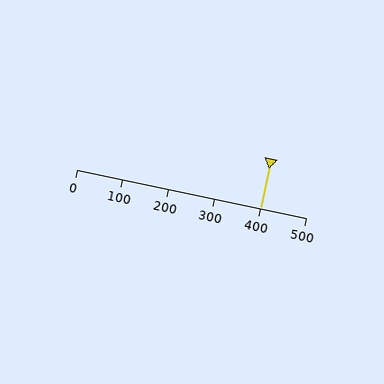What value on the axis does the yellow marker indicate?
The marker indicates approximately 400.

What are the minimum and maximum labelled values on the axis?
The axis runs from 0 to 500.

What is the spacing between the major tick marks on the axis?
The major ticks are spaced 100 apart.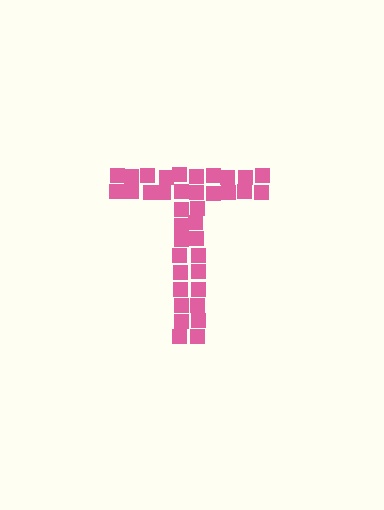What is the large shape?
The large shape is the letter T.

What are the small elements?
The small elements are squares.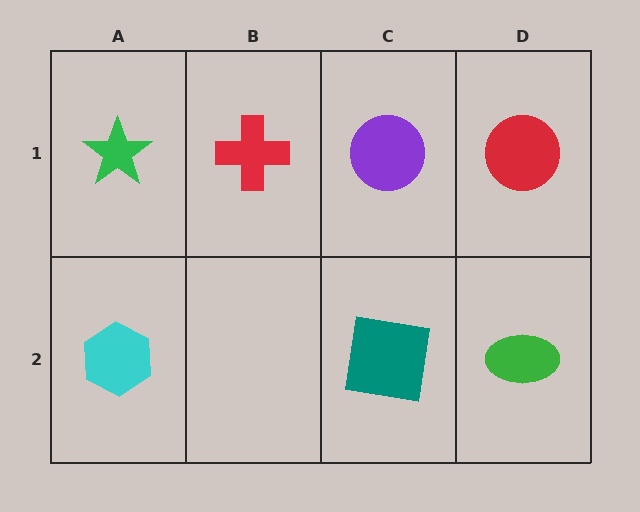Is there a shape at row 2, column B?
No, that cell is empty.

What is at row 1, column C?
A purple circle.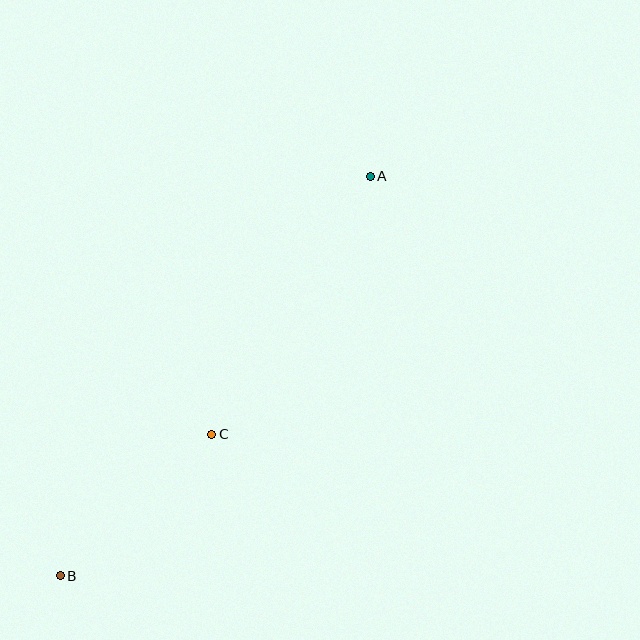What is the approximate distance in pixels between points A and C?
The distance between A and C is approximately 303 pixels.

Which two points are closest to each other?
Points B and C are closest to each other.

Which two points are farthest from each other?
Points A and B are farthest from each other.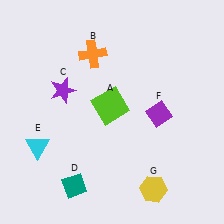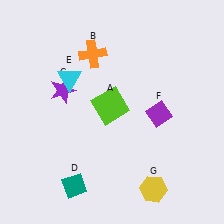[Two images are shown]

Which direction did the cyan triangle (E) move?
The cyan triangle (E) moved up.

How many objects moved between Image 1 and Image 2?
1 object moved between the two images.